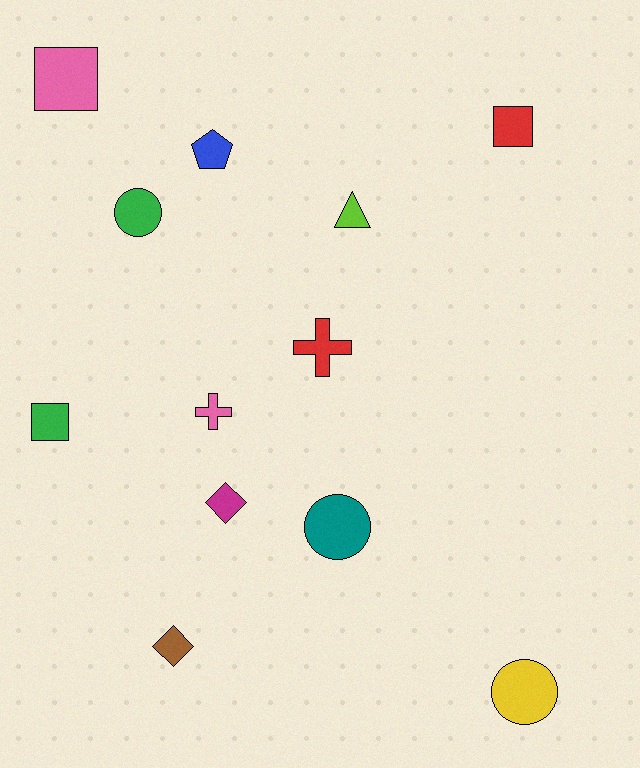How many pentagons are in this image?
There is 1 pentagon.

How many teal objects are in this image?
There is 1 teal object.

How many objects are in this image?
There are 12 objects.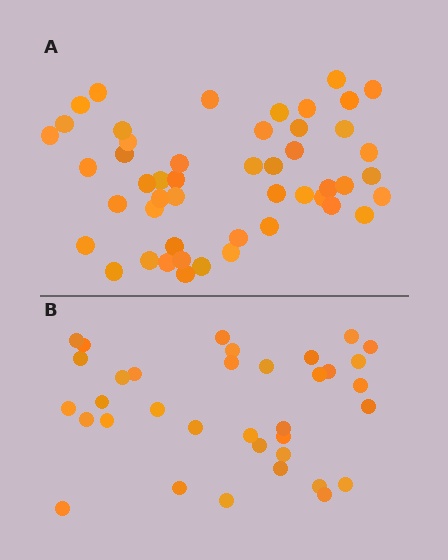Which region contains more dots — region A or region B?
Region A (the top region) has more dots.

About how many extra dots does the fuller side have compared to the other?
Region A has approximately 15 more dots than region B.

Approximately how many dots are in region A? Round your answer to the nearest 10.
About 50 dots. (The exact count is 49, which rounds to 50.)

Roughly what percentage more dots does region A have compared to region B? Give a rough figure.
About 40% more.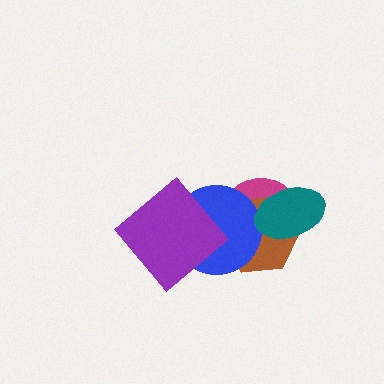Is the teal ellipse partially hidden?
No, no other shape covers it.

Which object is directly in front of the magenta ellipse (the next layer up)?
The brown hexagon is directly in front of the magenta ellipse.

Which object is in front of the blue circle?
The purple diamond is in front of the blue circle.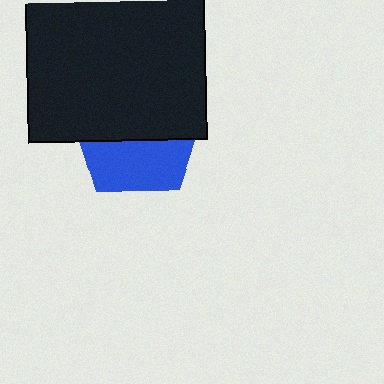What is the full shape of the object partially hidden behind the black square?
The partially hidden object is a blue pentagon.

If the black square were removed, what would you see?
You would see the complete blue pentagon.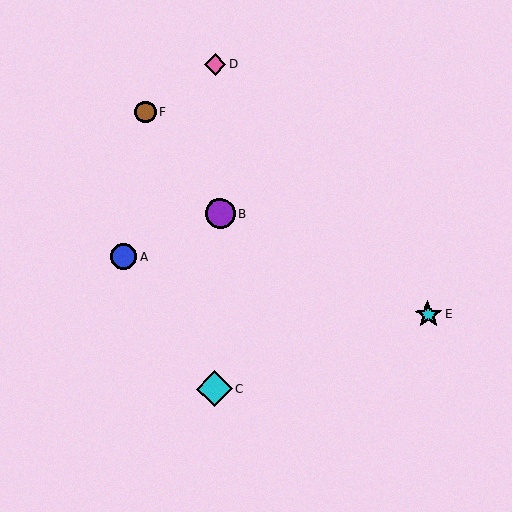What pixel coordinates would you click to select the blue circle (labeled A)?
Click at (124, 257) to select the blue circle A.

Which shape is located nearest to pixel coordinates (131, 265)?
The blue circle (labeled A) at (124, 257) is nearest to that location.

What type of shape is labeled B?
Shape B is a purple circle.